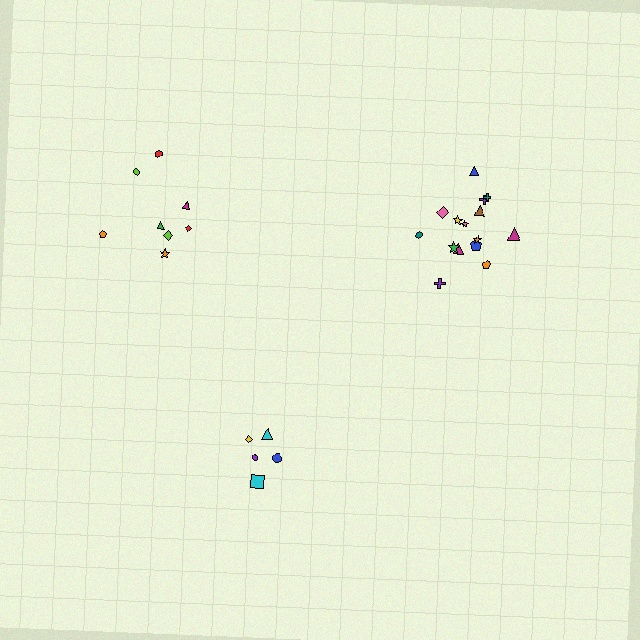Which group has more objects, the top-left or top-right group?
The top-right group.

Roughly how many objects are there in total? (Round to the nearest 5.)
Roughly 30 objects in total.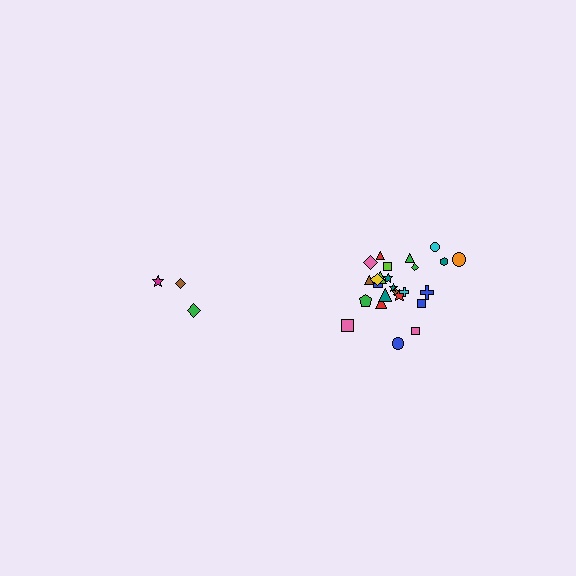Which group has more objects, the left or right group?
The right group.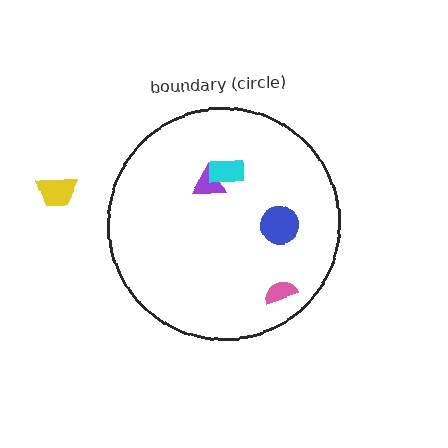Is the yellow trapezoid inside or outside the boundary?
Outside.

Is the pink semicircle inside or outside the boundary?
Inside.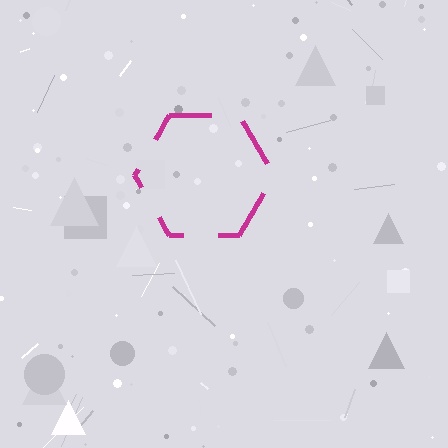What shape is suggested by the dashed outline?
The dashed outline suggests a hexagon.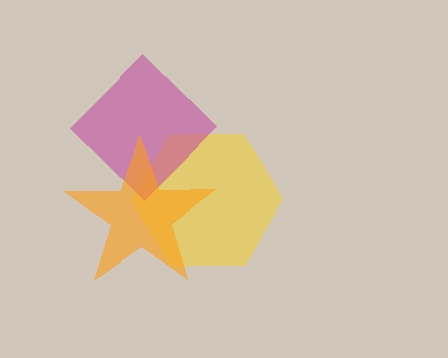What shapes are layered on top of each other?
The layered shapes are: a yellow hexagon, a magenta diamond, an orange star.